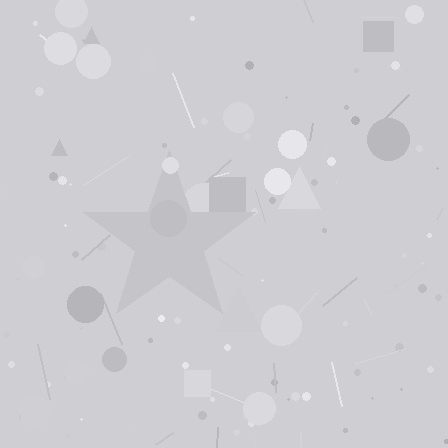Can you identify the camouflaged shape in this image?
The camouflaged shape is a star.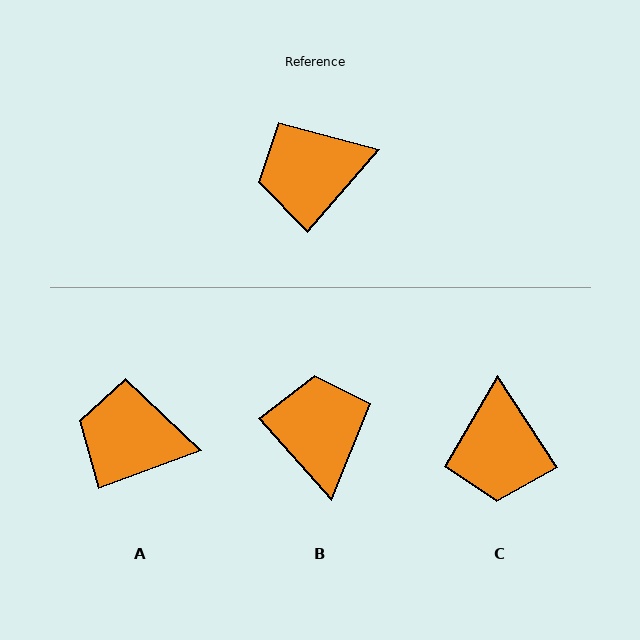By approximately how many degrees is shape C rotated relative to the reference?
Approximately 74 degrees counter-clockwise.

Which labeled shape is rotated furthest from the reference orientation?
B, about 97 degrees away.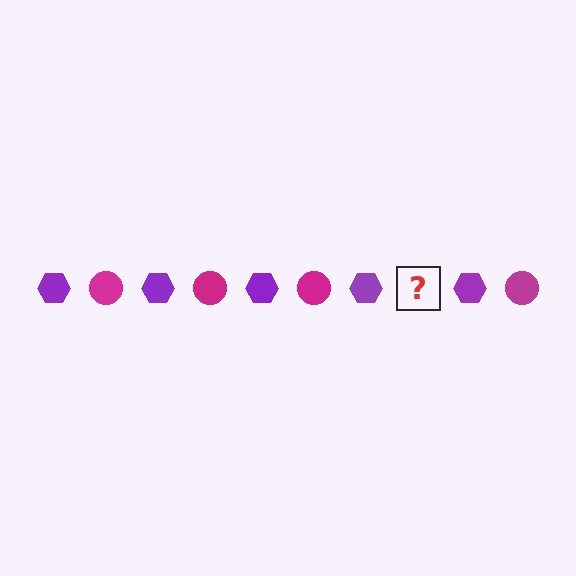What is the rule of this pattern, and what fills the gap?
The rule is that the pattern alternates between purple hexagon and magenta circle. The gap should be filled with a magenta circle.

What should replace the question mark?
The question mark should be replaced with a magenta circle.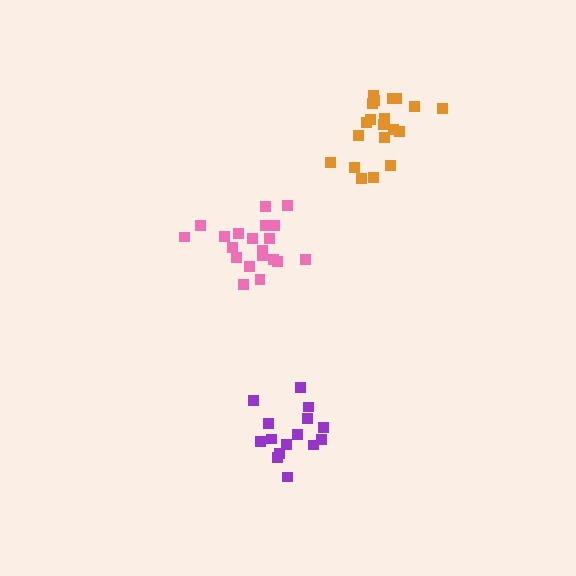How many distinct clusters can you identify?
There are 3 distinct clusters.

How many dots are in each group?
Group 1: 20 dots, Group 2: 15 dots, Group 3: 20 dots (55 total).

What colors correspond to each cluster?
The clusters are colored: orange, purple, pink.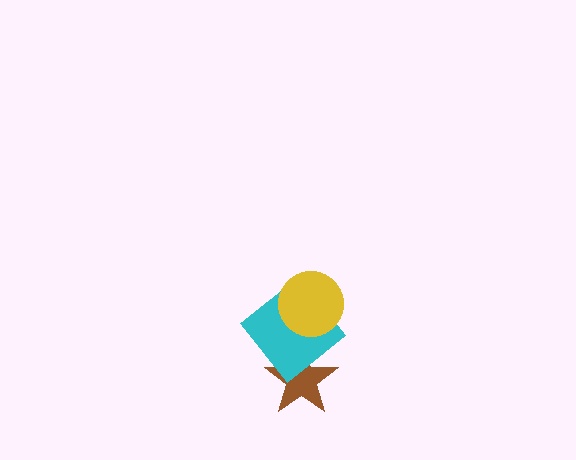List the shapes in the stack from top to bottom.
From top to bottom: the yellow circle, the cyan diamond, the brown star.